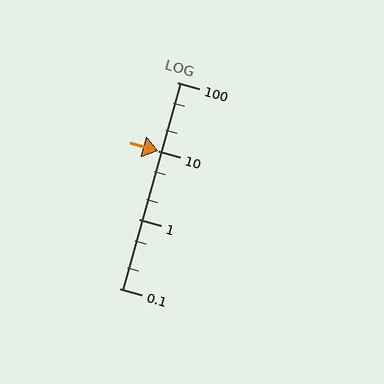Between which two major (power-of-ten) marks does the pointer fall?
The pointer is between 1 and 10.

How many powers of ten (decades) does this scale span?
The scale spans 3 decades, from 0.1 to 100.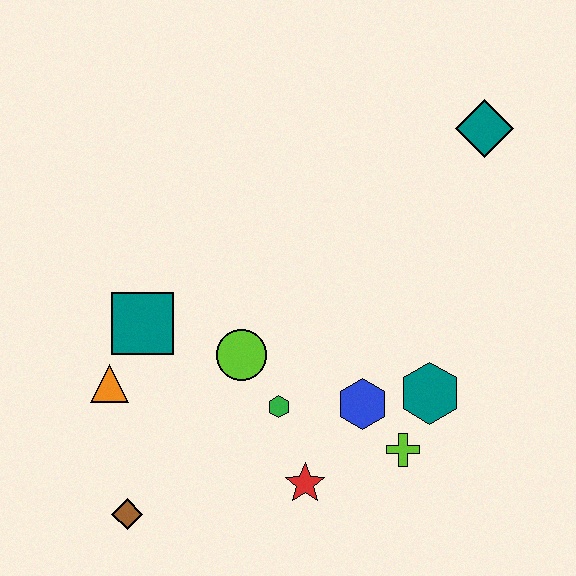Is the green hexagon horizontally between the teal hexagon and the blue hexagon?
No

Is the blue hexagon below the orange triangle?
Yes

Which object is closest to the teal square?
The orange triangle is closest to the teal square.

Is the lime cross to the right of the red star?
Yes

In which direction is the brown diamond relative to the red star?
The brown diamond is to the left of the red star.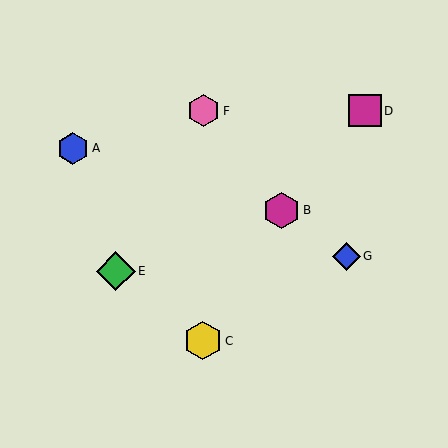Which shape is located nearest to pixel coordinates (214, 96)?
The pink hexagon (labeled F) at (204, 111) is nearest to that location.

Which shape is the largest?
The green diamond (labeled E) is the largest.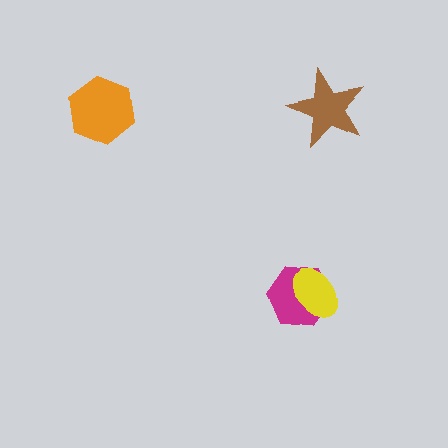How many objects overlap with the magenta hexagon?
1 object overlaps with the magenta hexagon.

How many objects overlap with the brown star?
0 objects overlap with the brown star.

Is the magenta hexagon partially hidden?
Yes, it is partially covered by another shape.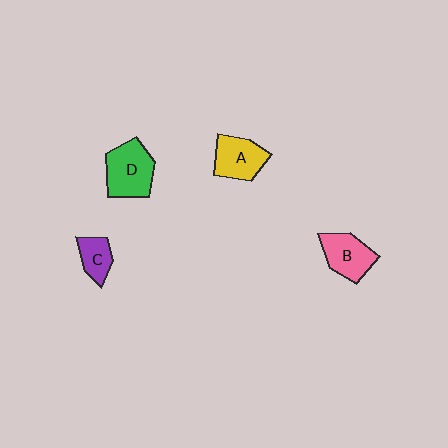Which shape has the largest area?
Shape D (green).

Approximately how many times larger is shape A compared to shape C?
Approximately 1.5 times.